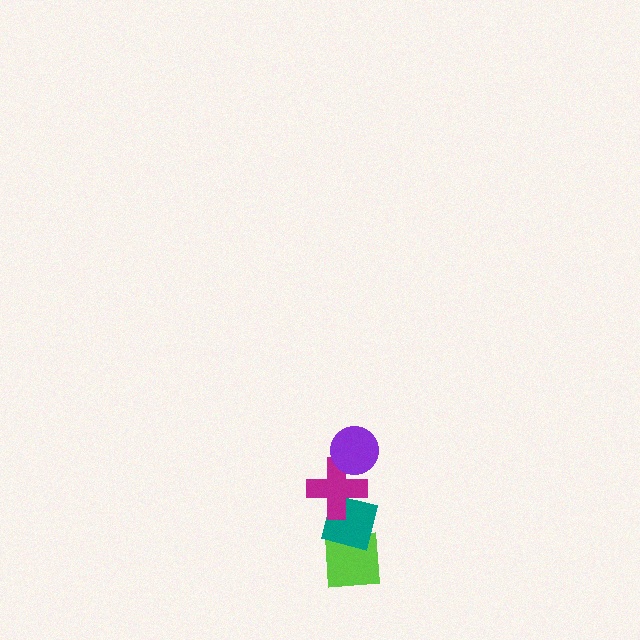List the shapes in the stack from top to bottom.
From top to bottom: the purple circle, the magenta cross, the teal square, the lime square.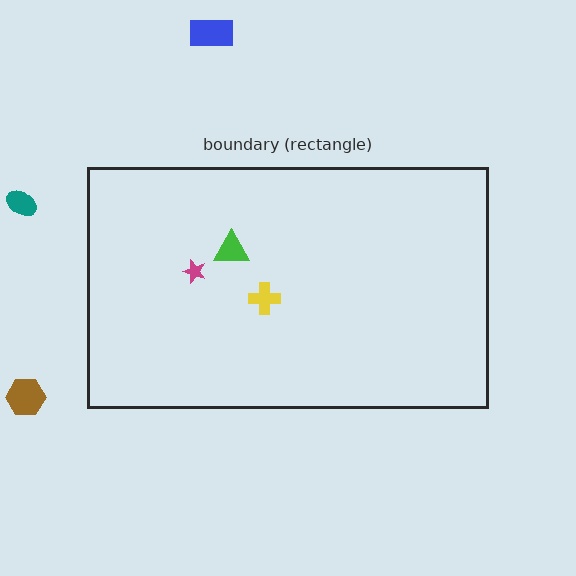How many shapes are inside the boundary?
3 inside, 3 outside.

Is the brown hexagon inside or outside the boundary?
Outside.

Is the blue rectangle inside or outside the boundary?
Outside.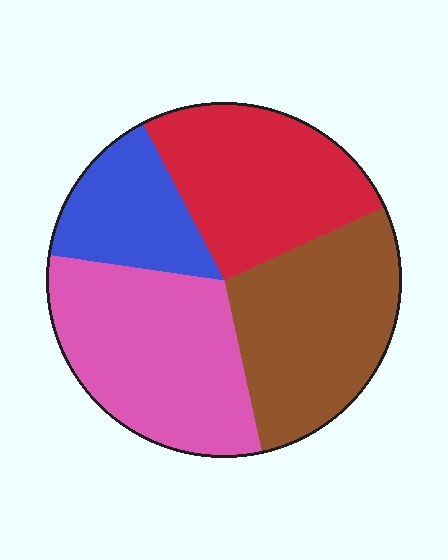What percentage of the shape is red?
Red covers 26% of the shape.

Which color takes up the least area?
Blue, at roughly 15%.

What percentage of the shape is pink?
Pink takes up about one third (1/3) of the shape.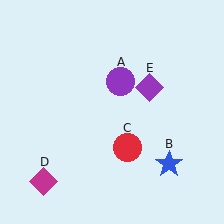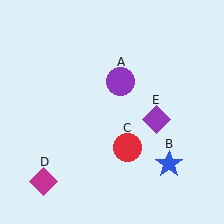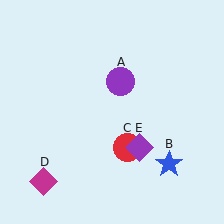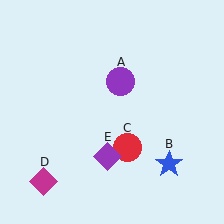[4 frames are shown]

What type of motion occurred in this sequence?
The purple diamond (object E) rotated clockwise around the center of the scene.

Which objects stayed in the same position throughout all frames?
Purple circle (object A) and blue star (object B) and red circle (object C) and magenta diamond (object D) remained stationary.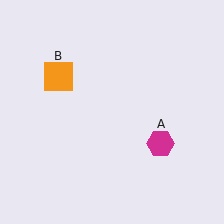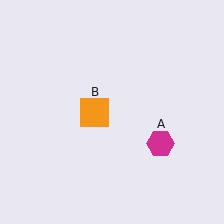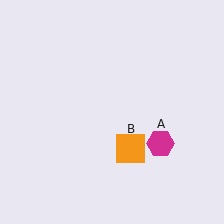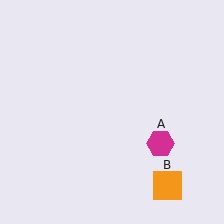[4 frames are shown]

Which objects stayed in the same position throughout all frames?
Magenta hexagon (object A) remained stationary.